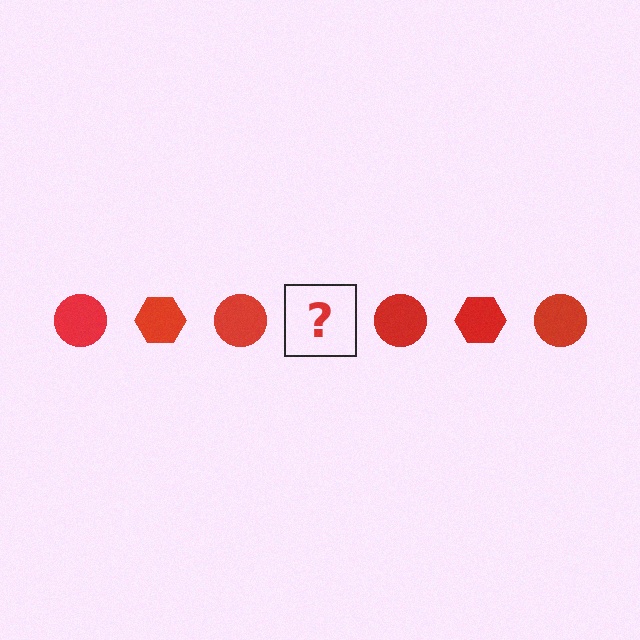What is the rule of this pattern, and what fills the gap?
The rule is that the pattern cycles through circle, hexagon shapes in red. The gap should be filled with a red hexagon.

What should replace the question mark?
The question mark should be replaced with a red hexagon.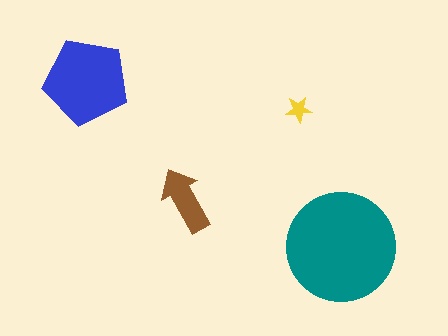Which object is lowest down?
The teal circle is bottommost.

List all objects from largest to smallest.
The teal circle, the blue pentagon, the brown arrow, the yellow star.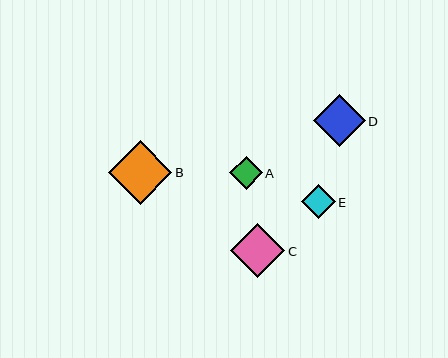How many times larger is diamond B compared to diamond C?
Diamond B is approximately 1.2 times the size of diamond C.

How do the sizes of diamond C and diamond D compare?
Diamond C and diamond D are approximately the same size.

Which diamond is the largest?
Diamond B is the largest with a size of approximately 64 pixels.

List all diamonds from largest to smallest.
From largest to smallest: B, C, D, E, A.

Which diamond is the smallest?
Diamond A is the smallest with a size of approximately 33 pixels.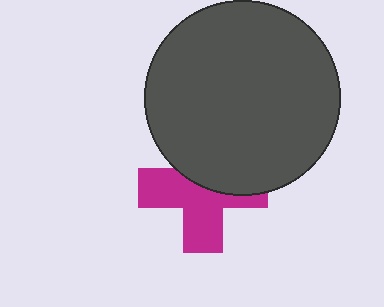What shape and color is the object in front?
The object in front is a dark gray circle.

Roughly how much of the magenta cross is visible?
About half of it is visible (roughly 57%).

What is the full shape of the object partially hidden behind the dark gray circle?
The partially hidden object is a magenta cross.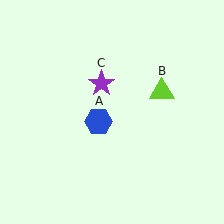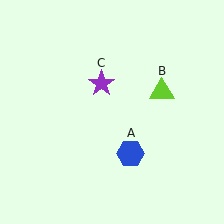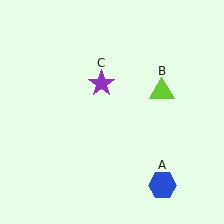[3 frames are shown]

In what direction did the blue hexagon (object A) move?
The blue hexagon (object A) moved down and to the right.